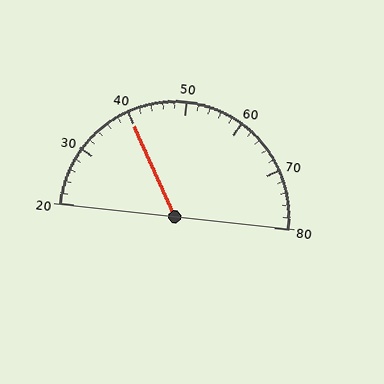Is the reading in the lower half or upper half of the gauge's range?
The reading is in the lower half of the range (20 to 80).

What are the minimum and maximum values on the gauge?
The gauge ranges from 20 to 80.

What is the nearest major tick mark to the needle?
The nearest major tick mark is 40.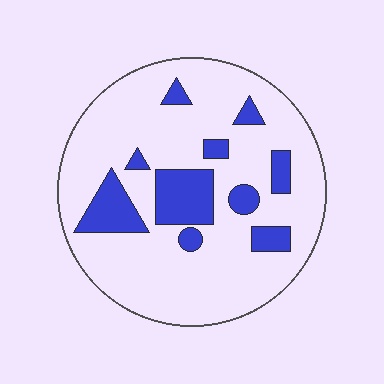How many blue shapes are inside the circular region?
10.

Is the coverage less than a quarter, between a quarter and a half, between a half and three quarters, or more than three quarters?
Less than a quarter.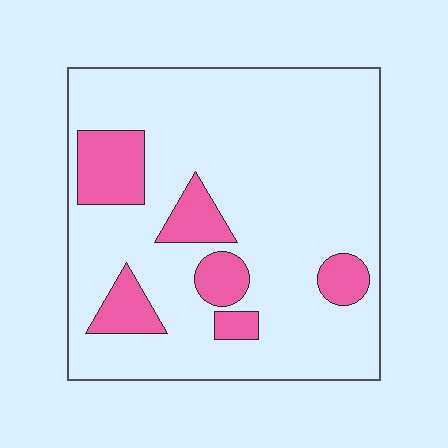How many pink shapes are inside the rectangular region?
6.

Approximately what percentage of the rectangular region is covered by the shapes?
Approximately 15%.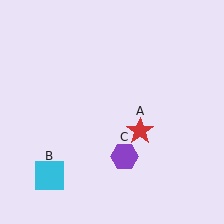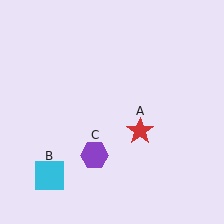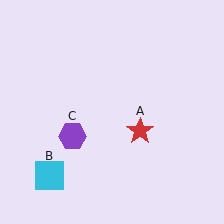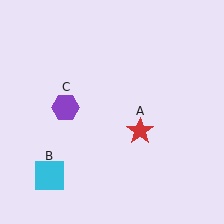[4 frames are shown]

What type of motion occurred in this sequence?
The purple hexagon (object C) rotated clockwise around the center of the scene.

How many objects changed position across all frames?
1 object changed position: purple hexagon (object C).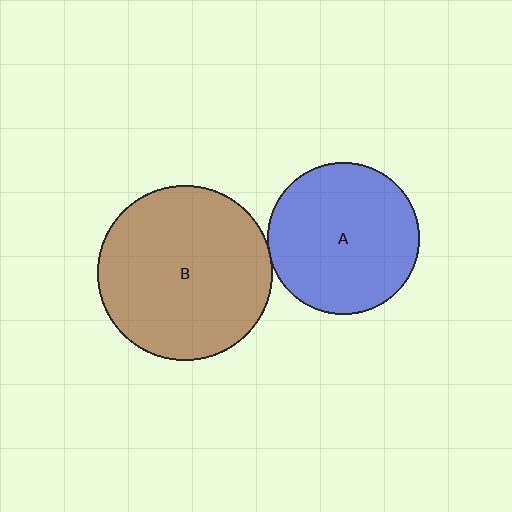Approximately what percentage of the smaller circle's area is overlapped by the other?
Approximately 5%.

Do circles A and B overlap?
Yes.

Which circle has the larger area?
Circle B (brown).